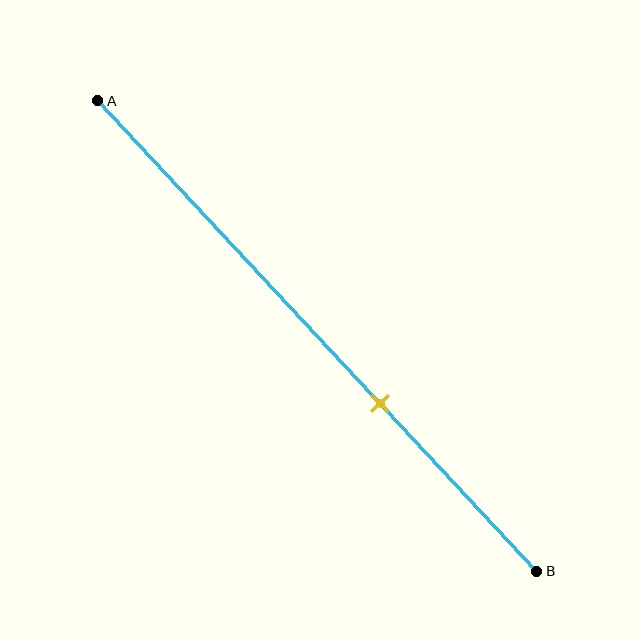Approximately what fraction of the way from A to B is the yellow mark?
The yellow mark is approximately 65% of the way from A to B.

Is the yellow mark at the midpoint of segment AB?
No, the mark is at about 65% from A, not at the 50% midpoint.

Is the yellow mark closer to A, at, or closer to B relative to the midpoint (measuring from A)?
The yellow mark is closer to point B than the midpoint of segment AB.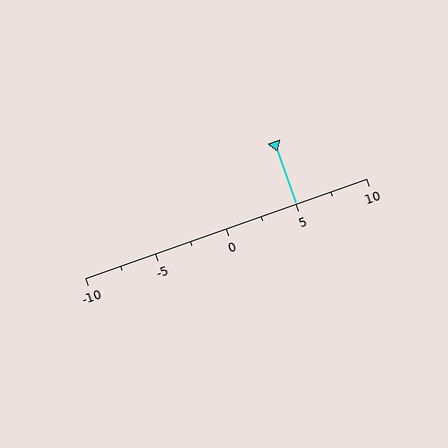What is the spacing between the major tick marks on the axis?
The major ticks are spaced 5 apart.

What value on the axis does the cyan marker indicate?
The marker indicates approximately 5.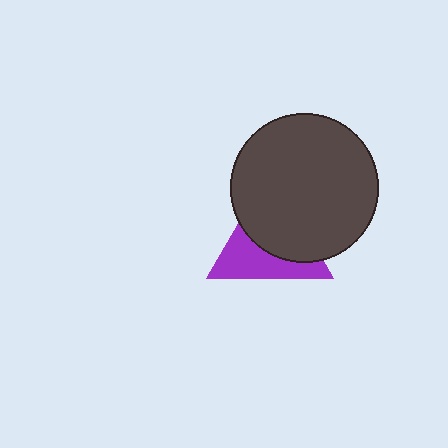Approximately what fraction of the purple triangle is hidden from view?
Roughly 55% of the purple triangle is hidden behind the dark gray circle.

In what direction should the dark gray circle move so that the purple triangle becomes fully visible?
The dark gray circle should move toward the upper-right. That is the shortest direction to clear the overlap and leave the purple triangle fully visible.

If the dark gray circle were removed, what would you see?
You would see the complete purple triangle.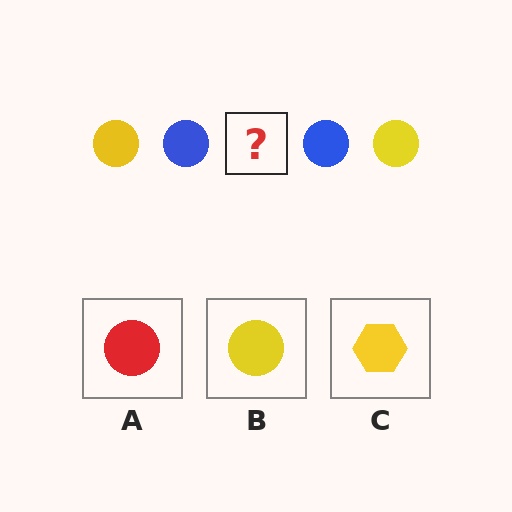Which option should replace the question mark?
Option B.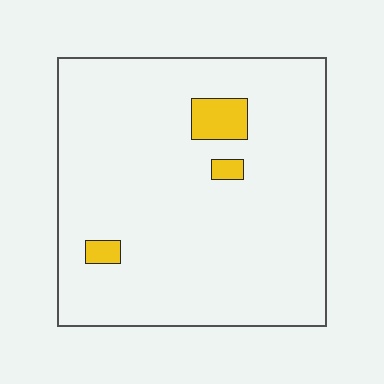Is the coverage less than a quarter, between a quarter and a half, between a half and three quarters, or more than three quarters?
Less than a quarter.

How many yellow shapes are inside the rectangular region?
3.